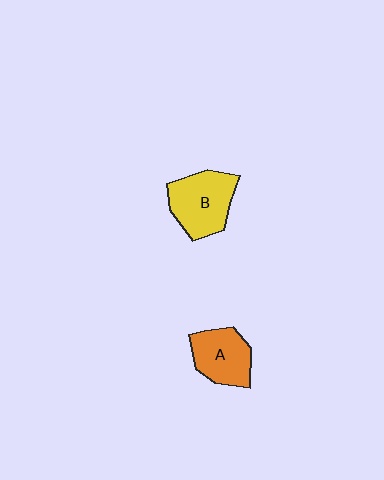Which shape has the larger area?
Shape B (yellow).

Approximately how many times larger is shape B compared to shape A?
Approximately 1.2 times.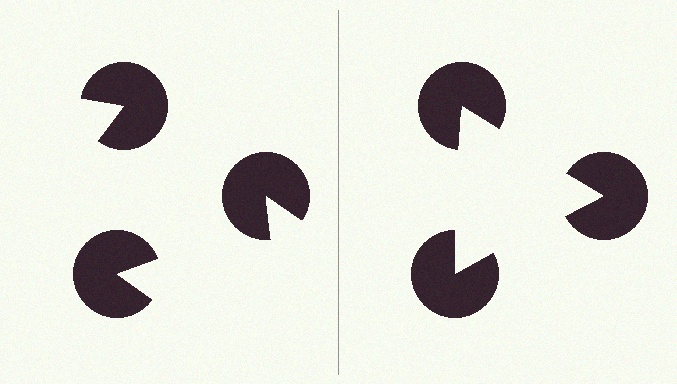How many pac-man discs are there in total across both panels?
6 — 3 on each side.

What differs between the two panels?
The pac-man discs are positioned identically on both sides; only the wedge orientations differ. On the right they align to a triangle; on the left they are misaligned.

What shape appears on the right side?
An illusory triangle.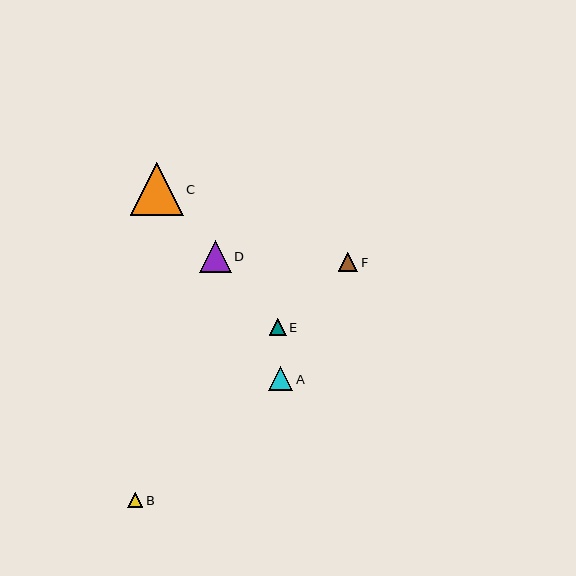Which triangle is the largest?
Triangle C is the largest with a size of approximately 53 pixels.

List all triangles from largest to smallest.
From largest to smallest: C, D, A, F, E, B.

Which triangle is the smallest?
Triangle B is the smallest with a size of approximately 15 pixels.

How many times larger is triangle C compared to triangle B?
Triangle C is approximately 3.5 times the size of triangle B.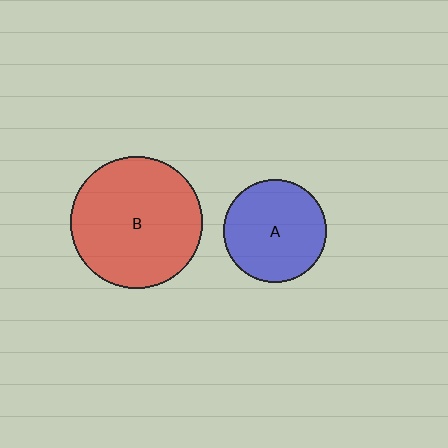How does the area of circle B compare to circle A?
Approximately 1.6 times.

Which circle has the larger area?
Circle B (red).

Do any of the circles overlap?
No, none of the circles overlap.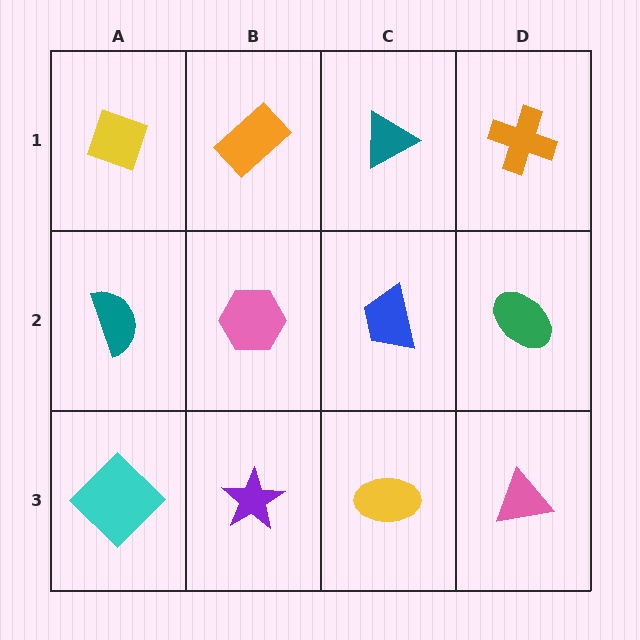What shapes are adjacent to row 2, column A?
A yellow diamond (row 1, column A), a cyan diamond (row 3, column A), a pink hexagon (row 2, column B).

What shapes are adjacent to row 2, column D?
An orange cross (row 1, column D), a pink triangle (row 3, column D), a blue trapezoid (row 2, column C).